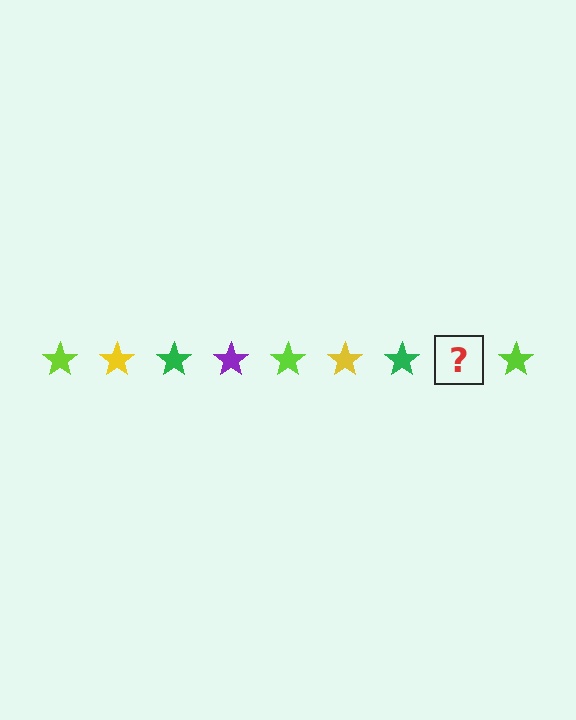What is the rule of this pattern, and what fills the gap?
The rule is that the pattern cycles through lime, yellow, green, purple stars. The gap should be filled with a purple star.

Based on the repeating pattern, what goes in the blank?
The blank should be a purple star.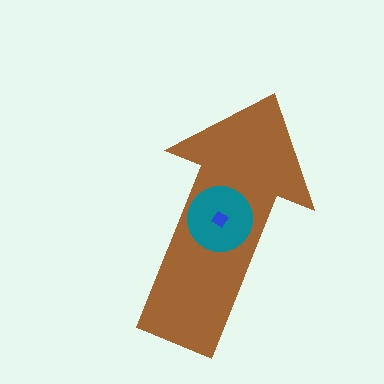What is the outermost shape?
The brown arrow.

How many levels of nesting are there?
3.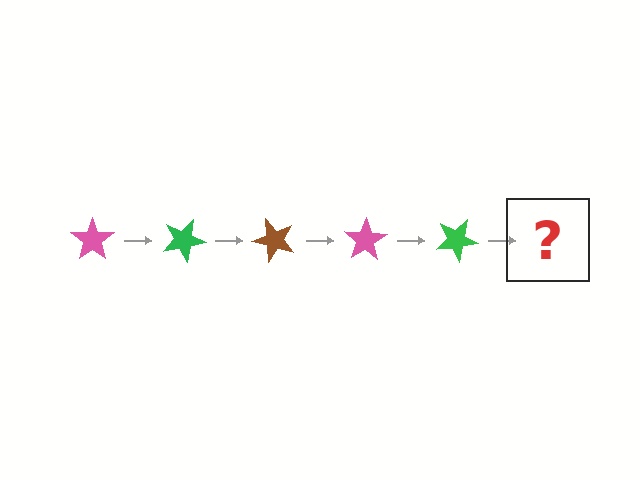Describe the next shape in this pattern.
It should be a brown star, rotated 125 degrees from the start.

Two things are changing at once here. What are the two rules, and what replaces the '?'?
The two rules are that it rotates 25 degrees each step and the color cycles through pink, green, and brown. The '?' should be a brown star, rotated 125 degrees from the start.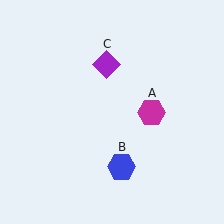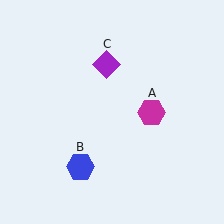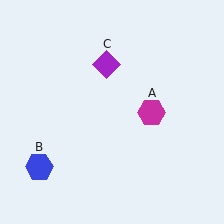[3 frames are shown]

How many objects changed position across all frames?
1 object changed position: blue hexagon (object B).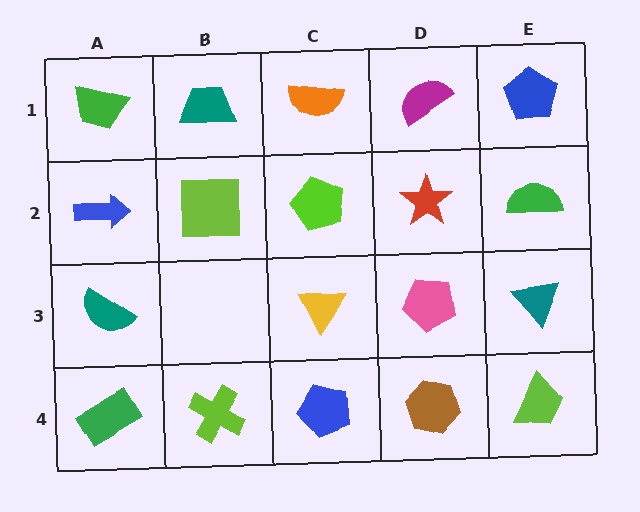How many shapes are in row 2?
5 shapes.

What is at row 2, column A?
A blue arrow.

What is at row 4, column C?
A blue pentagon.